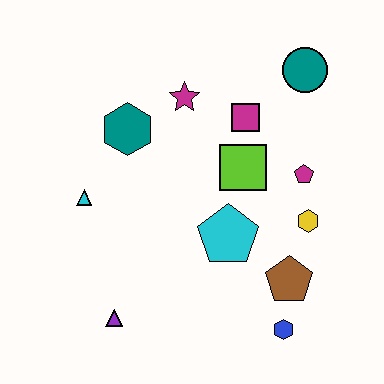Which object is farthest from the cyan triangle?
The teal circle is farthest from the cyan triangle.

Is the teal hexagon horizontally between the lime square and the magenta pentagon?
No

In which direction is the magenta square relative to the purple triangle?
The magenta square is above the purple triangle.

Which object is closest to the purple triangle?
The cyan triangle is closest to the purple triangle.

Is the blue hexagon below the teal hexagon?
Yes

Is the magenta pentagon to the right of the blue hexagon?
Yes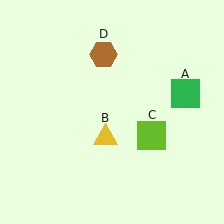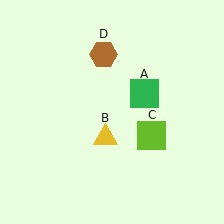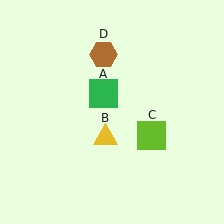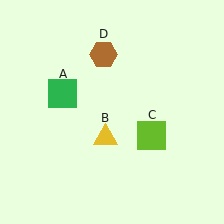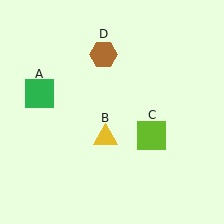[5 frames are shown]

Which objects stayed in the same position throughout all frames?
Yellow triangle (object B) and lime square (object C) and brown hexagon (object D) remained stationary.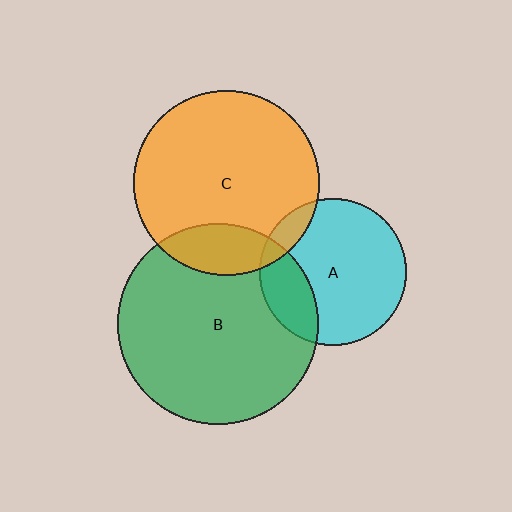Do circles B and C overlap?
Yes.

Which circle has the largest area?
Circle B (green).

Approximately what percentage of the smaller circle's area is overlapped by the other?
Approximately 15%.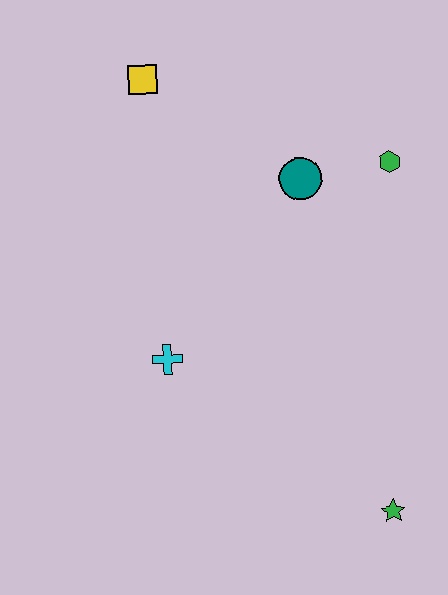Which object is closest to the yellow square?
The teal circle is closest to the yellow square.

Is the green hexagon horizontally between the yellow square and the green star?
No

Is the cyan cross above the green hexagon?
No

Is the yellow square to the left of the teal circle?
Yes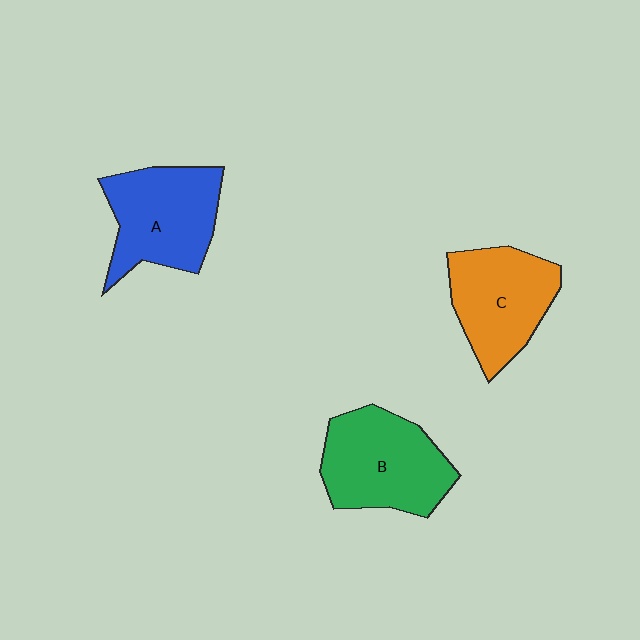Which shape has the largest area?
Shape B (green).